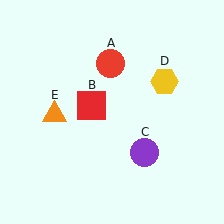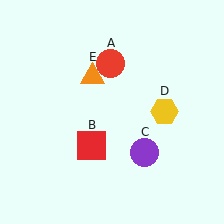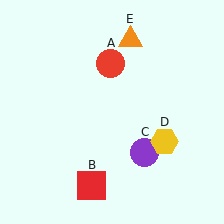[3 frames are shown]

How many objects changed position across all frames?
3 objects changed position: red square (object B), yellow hexagon (object D), orange triangle (object E).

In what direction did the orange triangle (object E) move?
The orange triangle (object E) moved up and to the right.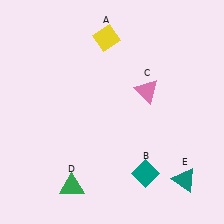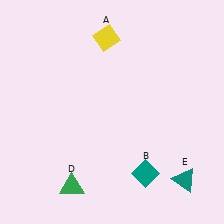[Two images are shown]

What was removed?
The pink triangle (C) was removed in Image 2.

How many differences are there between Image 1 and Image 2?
There is 1 difference between the two images.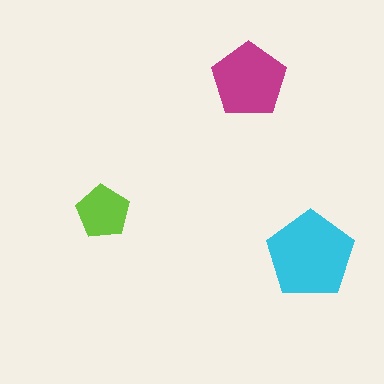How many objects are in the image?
There are 3 objects in the image.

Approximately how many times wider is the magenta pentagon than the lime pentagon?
About 1.5 times wider.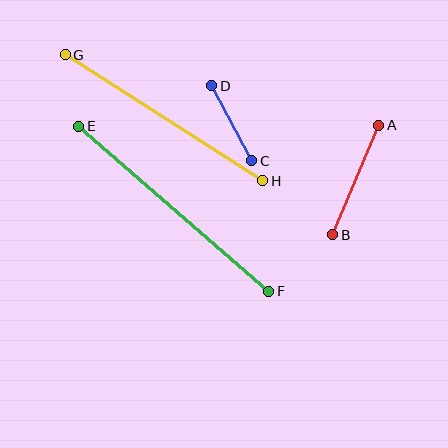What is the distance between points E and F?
The distance is approximately 252 pixels.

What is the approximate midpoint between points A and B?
The midpoint is at approximately (356, 180) pixels.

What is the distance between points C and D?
The distance is approximately 85 pixels.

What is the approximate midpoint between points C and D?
The midpoint is at approximately (232, 123) pixels.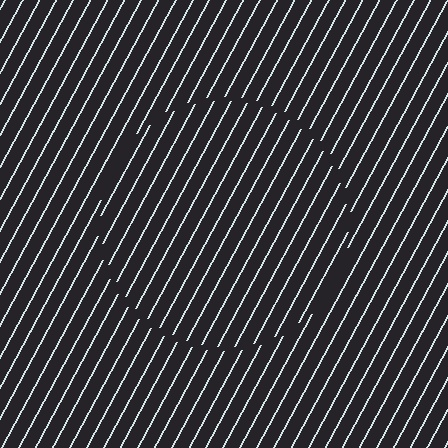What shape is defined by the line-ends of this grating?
An illusory circle. The interior of the shape contains the same grating, shifted by half a period — the contour is defined by the phase discontinuity where line-ends from the inner and outer gratings abut.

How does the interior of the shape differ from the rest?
The interior of the shape contains the same grating, shifted by half a period — the contour is defined by the phase discontinuity where line-ends from the inner and outer gratings abut.